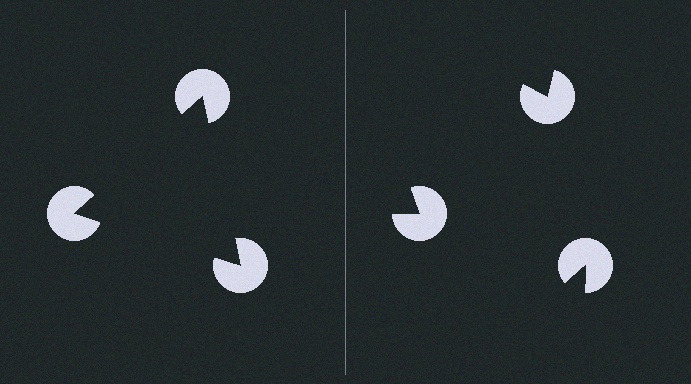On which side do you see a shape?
An illusory triangle appears on the left side. On the right side the wedge cuts are rotated, so no coherent shape forms.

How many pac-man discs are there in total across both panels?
6 — 3 on each side.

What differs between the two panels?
The pac-man discs are positioned identically on both sides; only the wedge orientations differ. On the left they align to a triangle; on the right they are misaligned.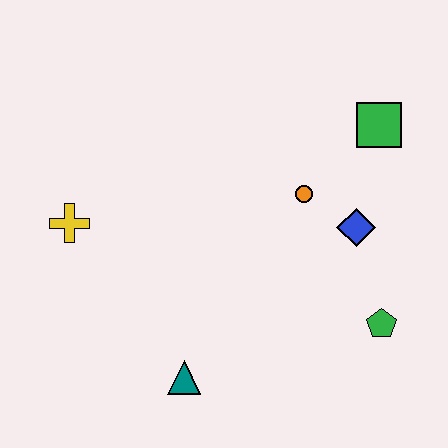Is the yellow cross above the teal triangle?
Yes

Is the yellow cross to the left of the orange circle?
Yes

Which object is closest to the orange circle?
The blue diamond is closest to the orange circle.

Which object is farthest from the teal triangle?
The green square is farthest from the teal triangle.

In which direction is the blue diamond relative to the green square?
The blue diamond is below the green square.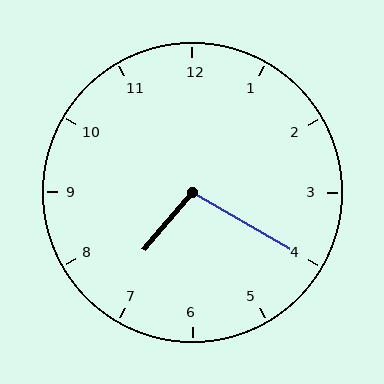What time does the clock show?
7:20.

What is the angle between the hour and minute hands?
Approximately 100 degrees.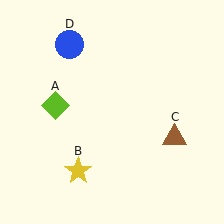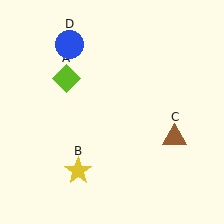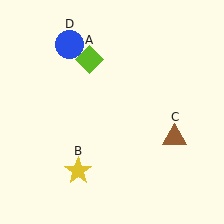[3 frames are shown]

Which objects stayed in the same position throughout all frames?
Yellow star (object B) and brown triangle (object C) and blue circle (object D) remained stationary.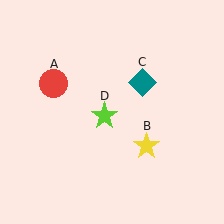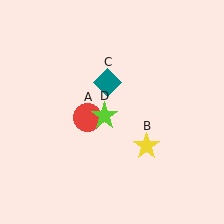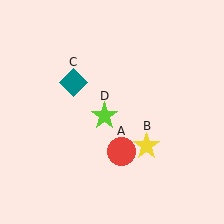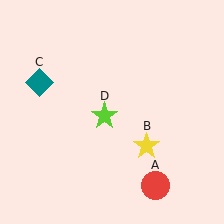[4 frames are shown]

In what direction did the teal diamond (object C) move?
The teal diamond (object C) moved left.